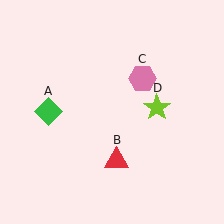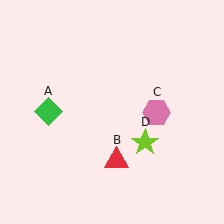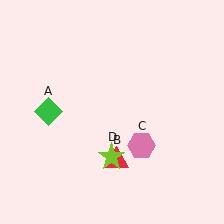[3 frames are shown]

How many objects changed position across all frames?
2 objects changed position: pink hexagon (object C), lime star (object D).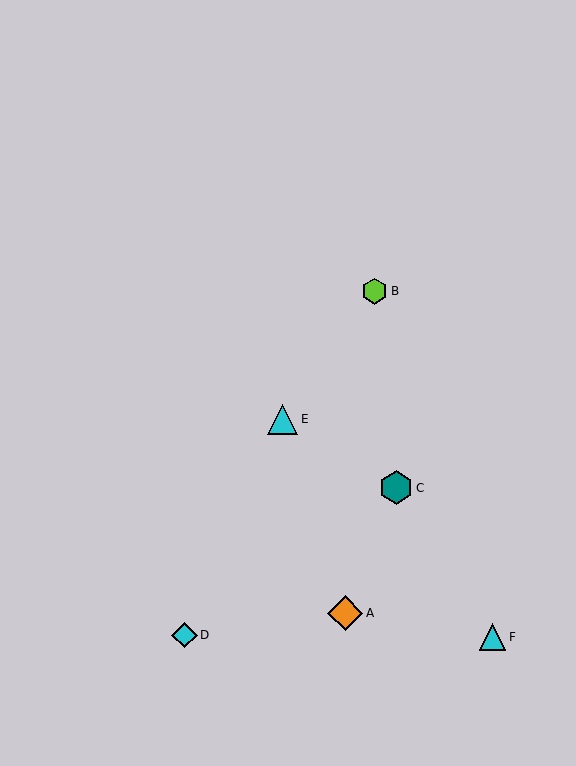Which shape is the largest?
The orange diamond (labeled A) is the largest.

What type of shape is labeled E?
Shape E is a cyan triangle.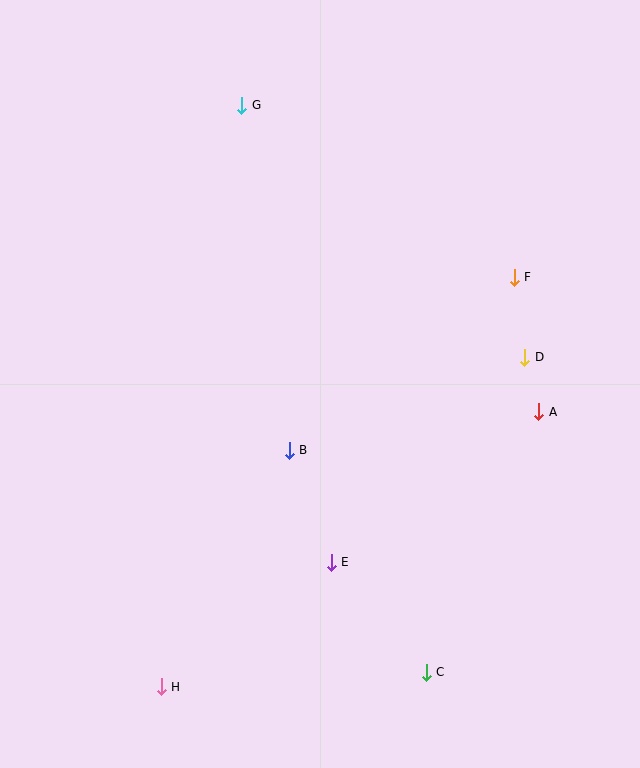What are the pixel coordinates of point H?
Point H is at (161, 687).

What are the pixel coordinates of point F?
Point F is at (514, 277).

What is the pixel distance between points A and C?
The distance between A and C is 284 pixels.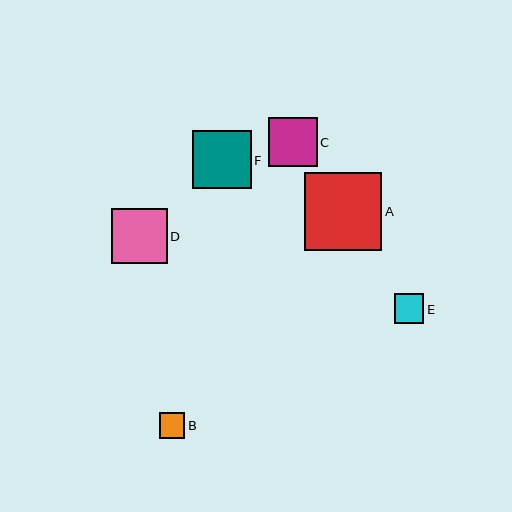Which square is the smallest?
Square B is the smallest with a size of approximately 26 pixels.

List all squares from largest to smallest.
From largest to smallest: A, F, D, C, E, B.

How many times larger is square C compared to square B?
Square C is approximately 1.9 times the size of square B.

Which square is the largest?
Square A is the largest with a size of approximately 78 pixels.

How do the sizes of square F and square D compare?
Square F and square D are approximately the same size.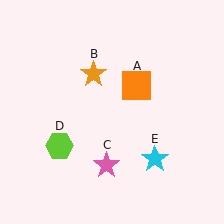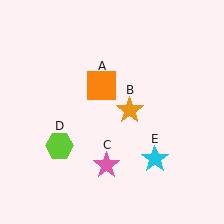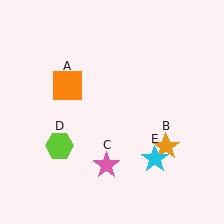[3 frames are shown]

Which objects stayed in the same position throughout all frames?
Pink star (object C) and lime hexagon (object D) and cyan star (object E) remained stationary.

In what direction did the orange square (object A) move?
The orange square (object A) moved left.